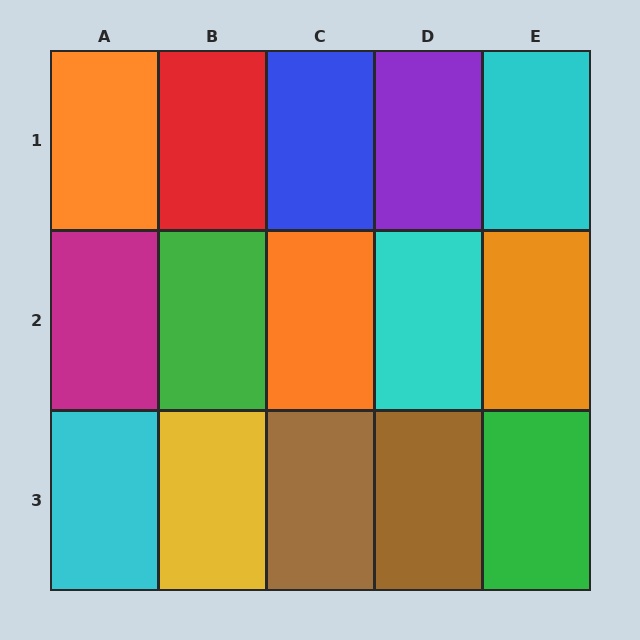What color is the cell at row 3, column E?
Green.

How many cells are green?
2 cells are green.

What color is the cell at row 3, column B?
Yellow.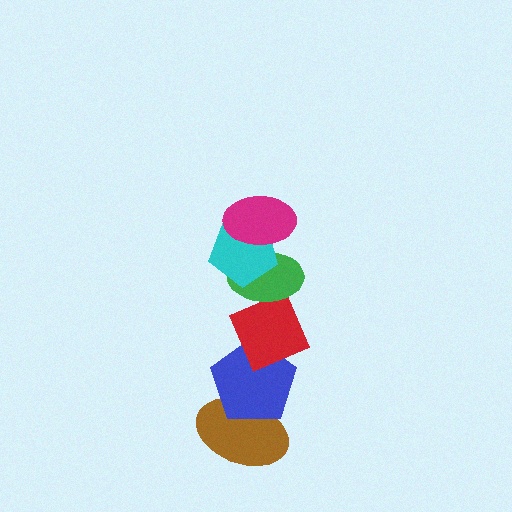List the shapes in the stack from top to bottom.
From top to bottom: the magenta ellipse, the cyan pentagon, the green ellipse, the red diamond, the blue pentagon, the brown ellipse.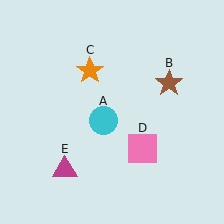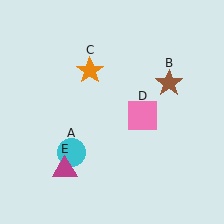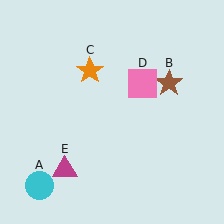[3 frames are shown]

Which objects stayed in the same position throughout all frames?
Brown star (object B) and orange star (object C) and magenta triangle (object E) remained stationary.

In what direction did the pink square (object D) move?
The pink square (object D) moved up.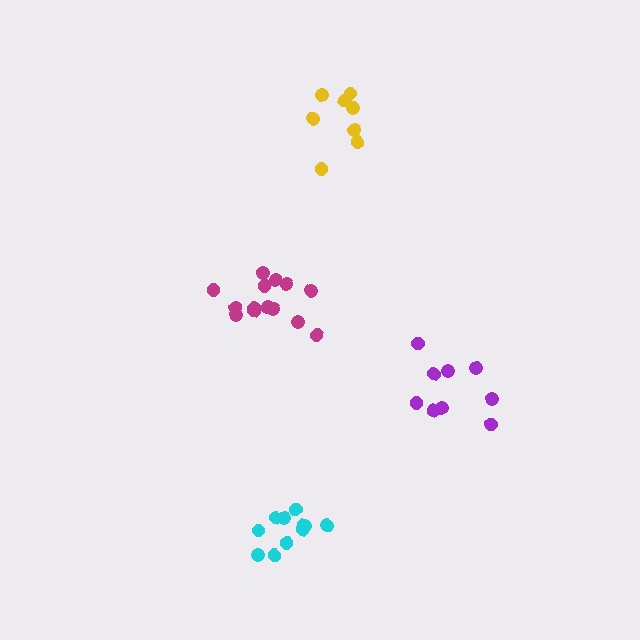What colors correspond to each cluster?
The clusters are colored: yellow, magenta, purple, cyan.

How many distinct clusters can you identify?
There are 4 distinct clusters.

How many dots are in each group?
Group 1: 8 dots, Group 2: 14 dots, Group 3: 9 dots, Group 4: 11 dots (42 total).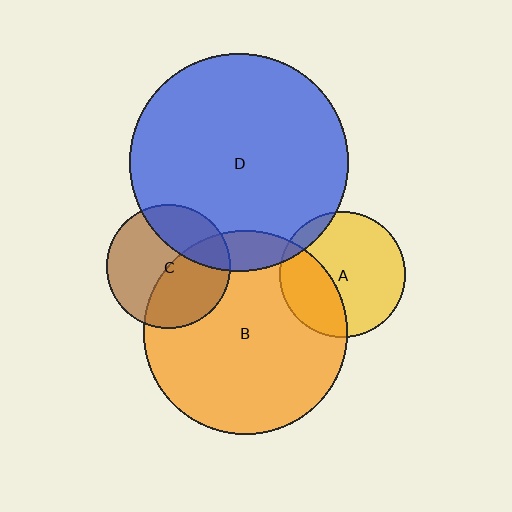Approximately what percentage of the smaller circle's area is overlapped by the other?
Approximately 35%.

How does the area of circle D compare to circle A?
Approximately 3.0 times.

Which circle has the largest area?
Circle D (blue).